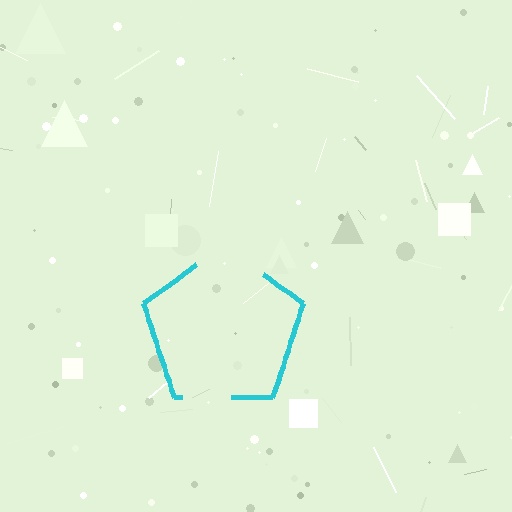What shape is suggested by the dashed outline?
The dashed outline suggests a pentagon.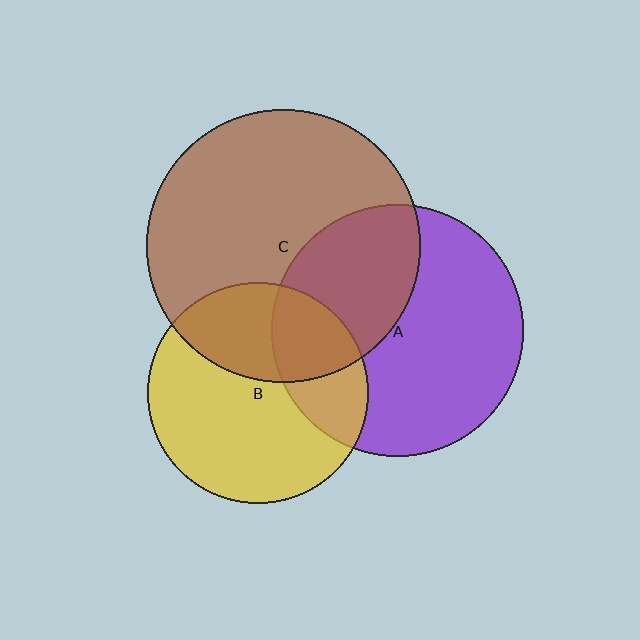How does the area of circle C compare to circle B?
Approximately 1.5 times.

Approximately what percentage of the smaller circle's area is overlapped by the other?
Approximately 25%.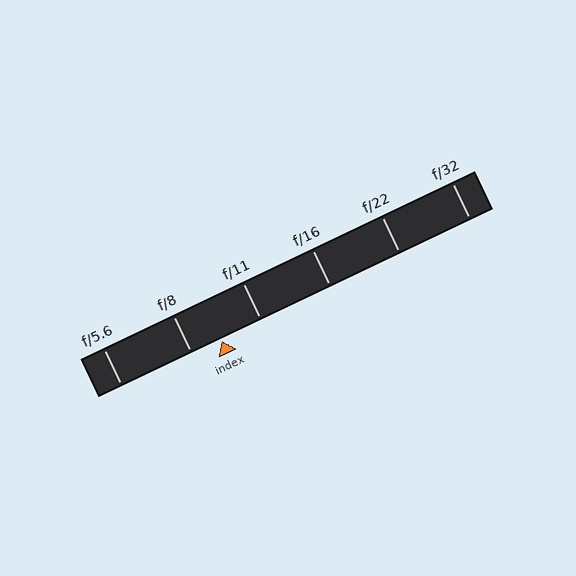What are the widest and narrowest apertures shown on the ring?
The widest aperture shown is f/5.6 and the narrowest is f/32.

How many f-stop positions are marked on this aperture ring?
There are 6 f-stop positions marked.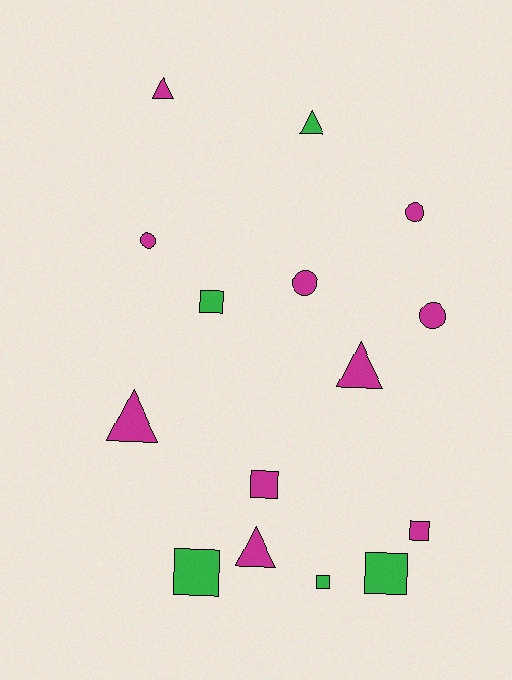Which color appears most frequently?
Magenta, with 10 objects.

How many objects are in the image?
There are 15 objects.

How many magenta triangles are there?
There are 4 magenta triangles.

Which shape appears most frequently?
Square, with 6 objects.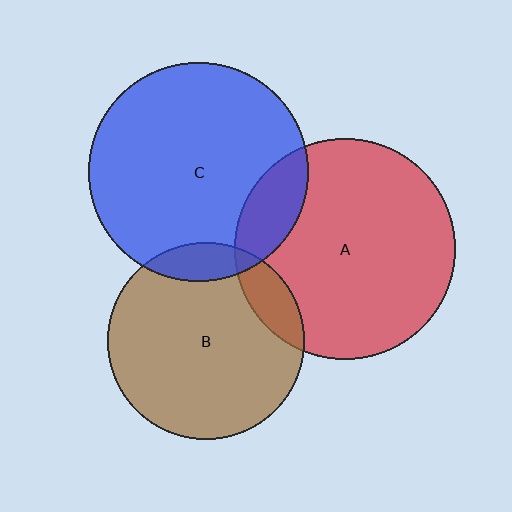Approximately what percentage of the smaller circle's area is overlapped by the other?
Approximately 10%.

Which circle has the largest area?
Circle A (red).